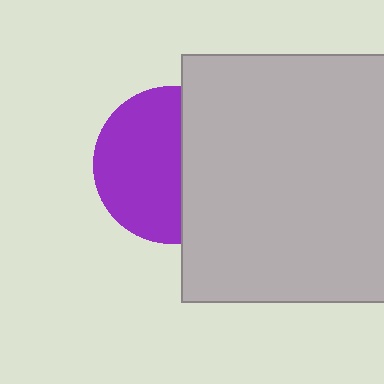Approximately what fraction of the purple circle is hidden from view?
Roughly 42% of the purple circle is hidden behind the light gray rectangle.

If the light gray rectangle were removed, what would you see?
You would see the complete purple circle.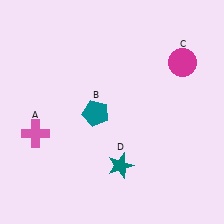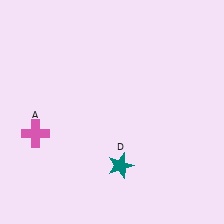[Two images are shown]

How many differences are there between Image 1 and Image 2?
There are 2 differences between the two images.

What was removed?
The teal pentagon (B), the magenta circle (C) were removed in Image 2.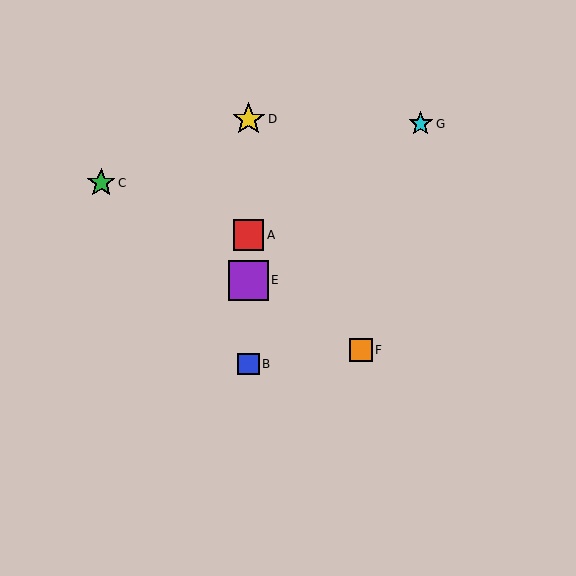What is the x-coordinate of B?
Object B is at x≈249.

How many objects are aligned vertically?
4 objects (A, B, D, E) are aligned vertically.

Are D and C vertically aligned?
No, D is at x≈249 and C is at x≈101.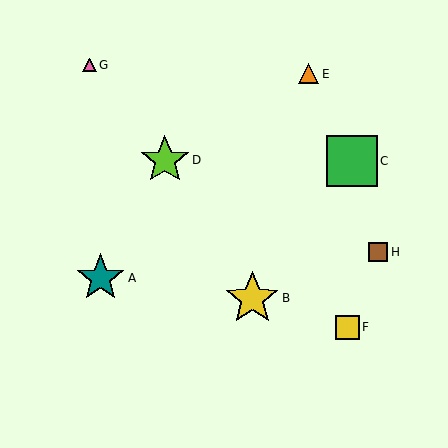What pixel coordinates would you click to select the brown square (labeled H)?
Click at (378, 252) to select the brown square H.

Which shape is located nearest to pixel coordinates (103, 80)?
The pink triangle (labeled G) at (90, 65) is nearest to that location.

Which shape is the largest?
The yellow star (labeled B) is the largest.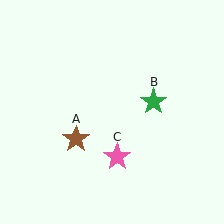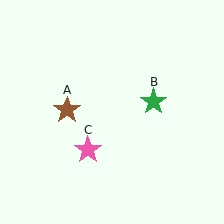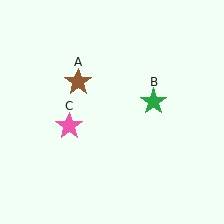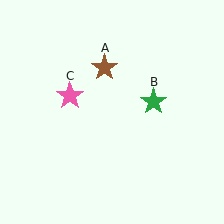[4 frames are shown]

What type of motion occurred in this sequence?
The brown star (object A), pink star (object C) rotated clockwise around the center of the scene.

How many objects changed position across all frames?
2 objects changed position: brown star (object A), pink star (object C).